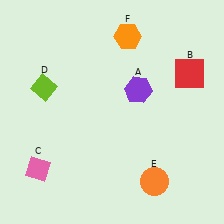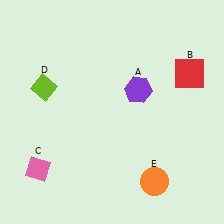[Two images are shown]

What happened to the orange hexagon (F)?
The orange hexagon (F) was removed in Image 2. It was in the top-right area of Image 1.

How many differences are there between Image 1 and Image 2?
There is 1 difference between the two images.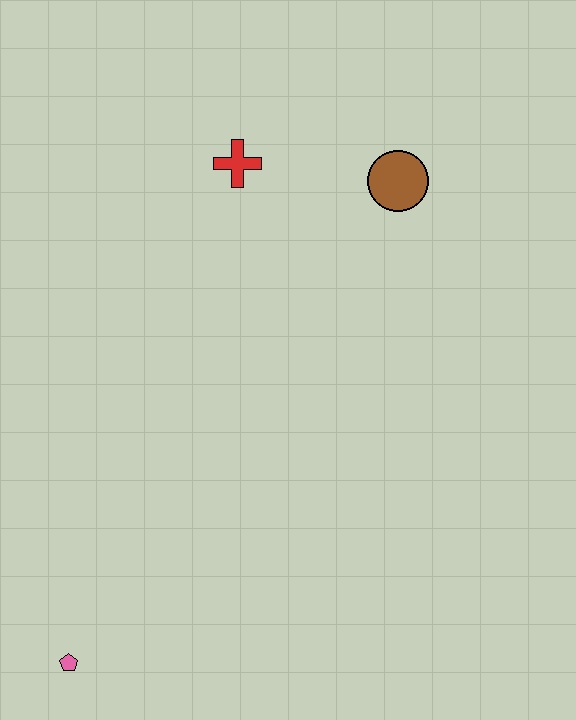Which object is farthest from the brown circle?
The pink pentagon is farthest from the brown circle.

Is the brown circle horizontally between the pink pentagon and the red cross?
No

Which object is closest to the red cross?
The brown circle is closest to the red cross.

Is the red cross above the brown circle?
Yes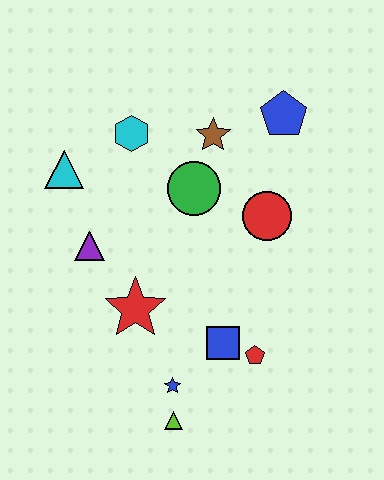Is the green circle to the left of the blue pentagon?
Yes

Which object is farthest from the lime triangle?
The blue pentagon is farthest from the lime triangle.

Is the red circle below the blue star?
No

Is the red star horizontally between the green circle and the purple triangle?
Yes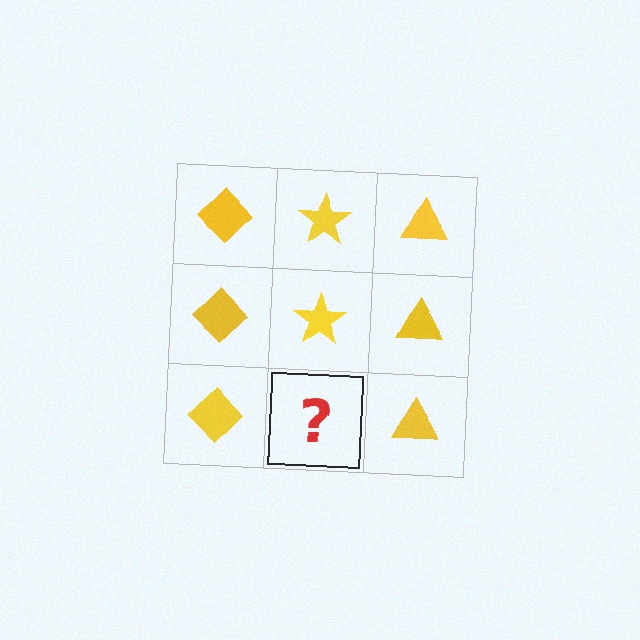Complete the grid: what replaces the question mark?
The question mark should be replaced with a yellow star.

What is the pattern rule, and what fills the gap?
The rule is that each column has a consistent shape. The gap should be filled with a yellow star.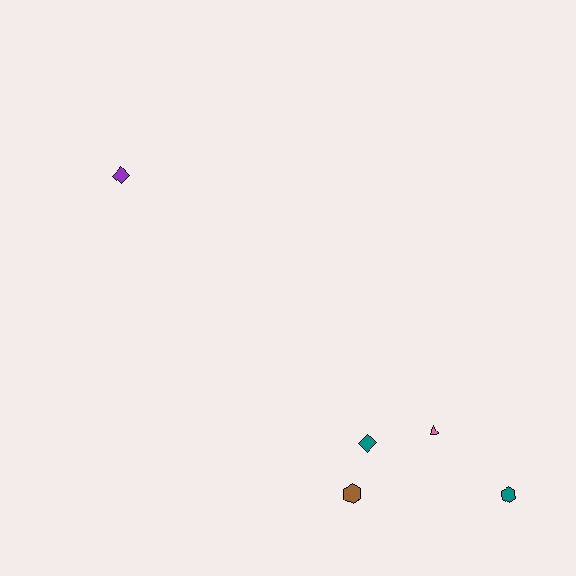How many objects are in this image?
There are 5 objects.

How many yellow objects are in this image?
There are no yellow objects.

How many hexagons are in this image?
There are 2 hexagons.